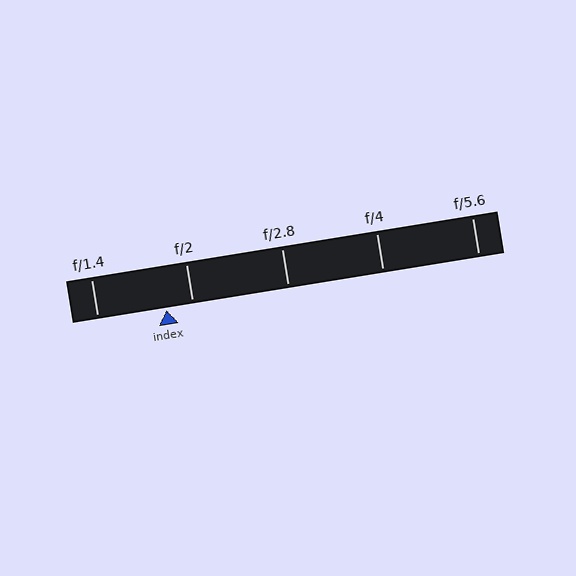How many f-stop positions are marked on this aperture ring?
There are 5 f-stop positions marked.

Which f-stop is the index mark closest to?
The index mark is closest to f/2.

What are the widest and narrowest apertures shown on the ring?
The widest aperture shown is f/1.4 and the narrowest is f/5.6.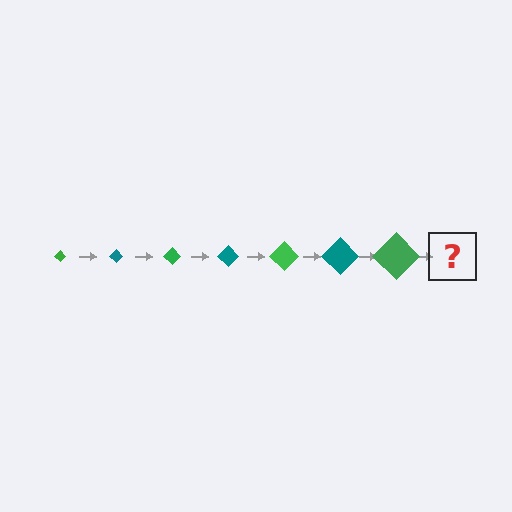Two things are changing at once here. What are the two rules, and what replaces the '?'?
The two rules are that the diamond grows larger each step and the color cycles through green and teal. The '?' should be a teal diamond, larger than the previous one.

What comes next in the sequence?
The next element should be a teal diamond, larger than the previous one.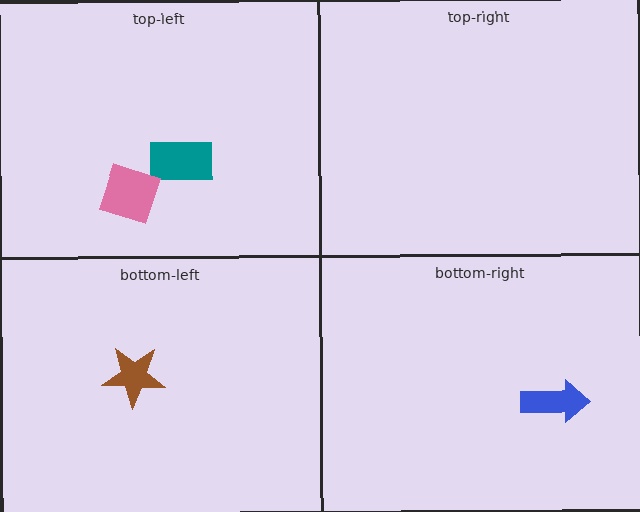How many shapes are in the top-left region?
2.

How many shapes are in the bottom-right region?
1.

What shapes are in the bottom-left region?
The brown star.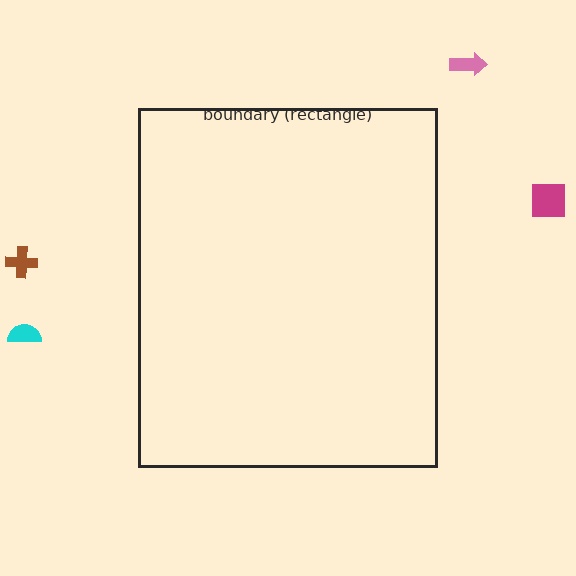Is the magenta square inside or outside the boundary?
Outside.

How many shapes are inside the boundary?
0 inside, 4 outside.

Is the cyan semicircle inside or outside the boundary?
Outside.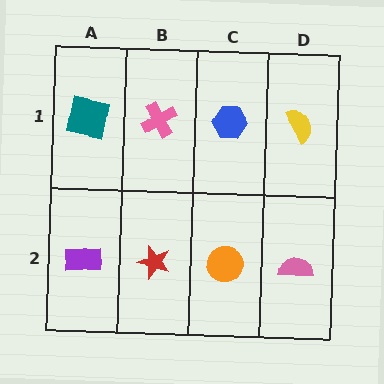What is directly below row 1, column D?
A pink semicircle.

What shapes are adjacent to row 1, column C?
An orange circle (row 2, column C), a pink cross (row 1, column B), a yellow semicircle (row 1, column D).